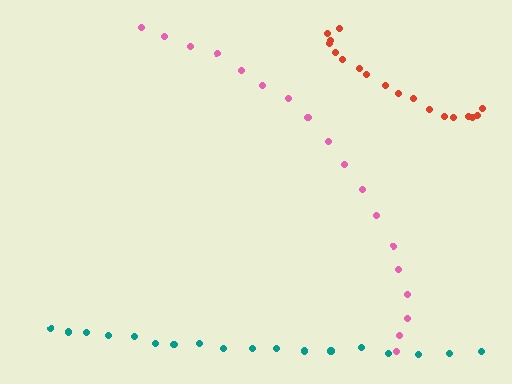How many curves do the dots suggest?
There are 3 distinct paths.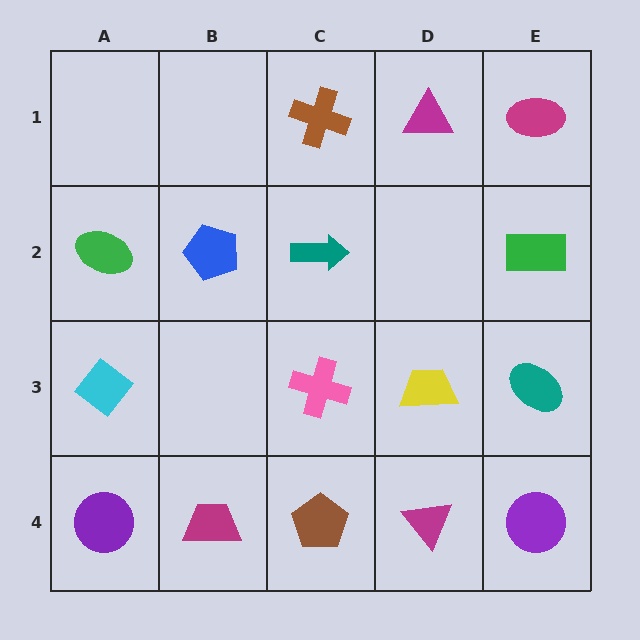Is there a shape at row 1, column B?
No, that cell is empty.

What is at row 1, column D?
A magenta triangle.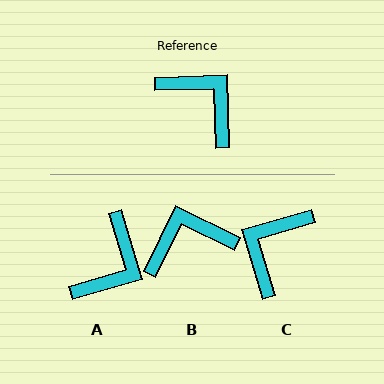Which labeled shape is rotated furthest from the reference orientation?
C, about 105 degrees away.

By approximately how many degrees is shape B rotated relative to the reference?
Approximately 62 degrees counter-clockwise.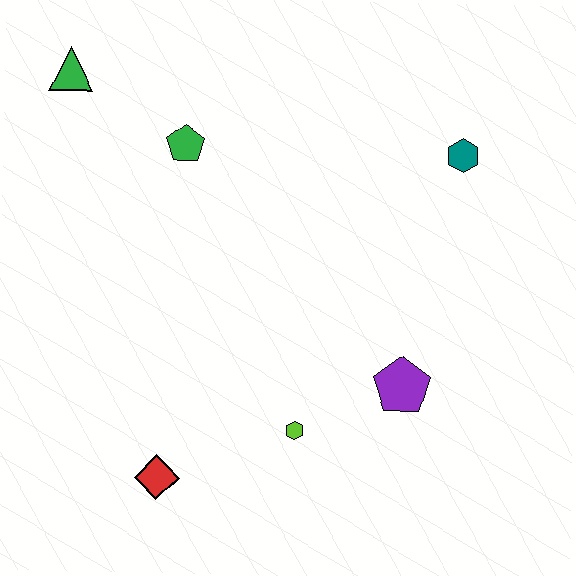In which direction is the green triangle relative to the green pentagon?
The green triangle is to the left of the green pentagon.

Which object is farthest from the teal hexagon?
The red diamond is farthest from the teal hexagon.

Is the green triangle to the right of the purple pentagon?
No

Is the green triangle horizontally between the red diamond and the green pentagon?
No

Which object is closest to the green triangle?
The green pentagon is closest to the green triangle.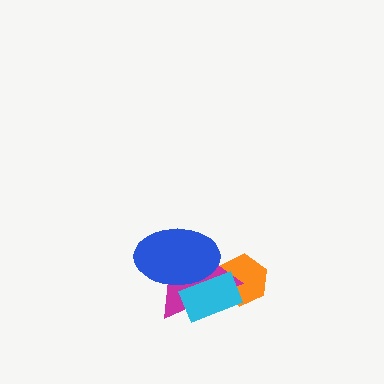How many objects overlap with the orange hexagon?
2 objects overlap with the orange hexagon.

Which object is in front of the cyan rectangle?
The blue ellipse is in front of the cyan rectangle.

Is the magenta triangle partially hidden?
Yes, it is partially covered by another shape.